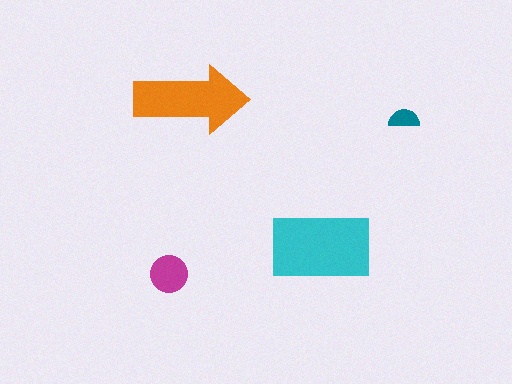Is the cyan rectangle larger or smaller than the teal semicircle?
Larger.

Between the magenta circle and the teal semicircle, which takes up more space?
The magenta circle.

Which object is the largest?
The cyan rectangle.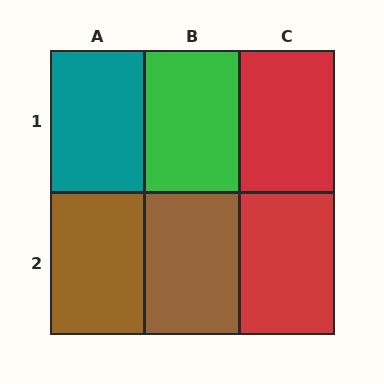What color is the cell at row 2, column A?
Brown.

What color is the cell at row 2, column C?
Red.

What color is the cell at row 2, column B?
Brown.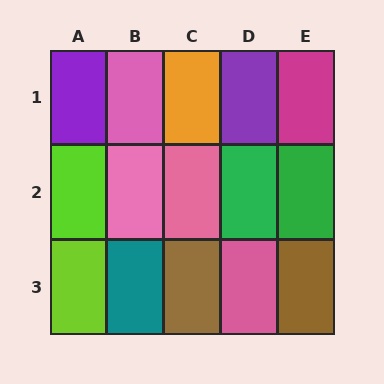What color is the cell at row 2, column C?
Pink.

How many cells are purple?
2 cells are purple.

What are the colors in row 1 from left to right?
Purple, pink, orange, purple, magenta.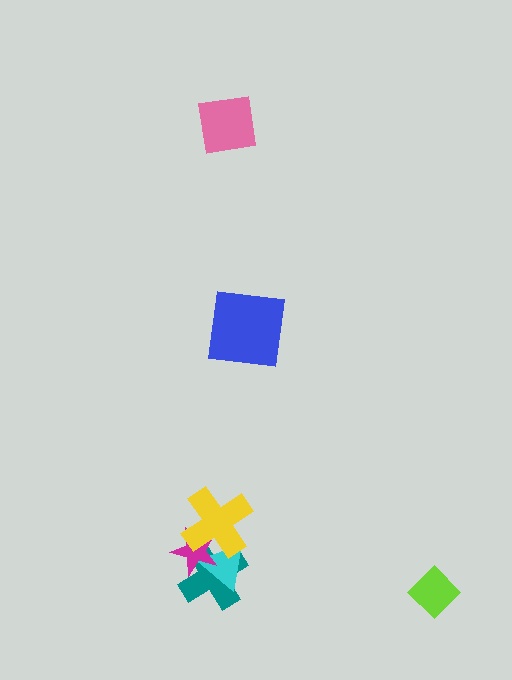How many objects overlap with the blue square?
0 objects overlap with the blue square.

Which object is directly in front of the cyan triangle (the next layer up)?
The magenta star is directly in front of the cyan triangle.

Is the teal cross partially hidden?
Yes, it is partially covered by another shape.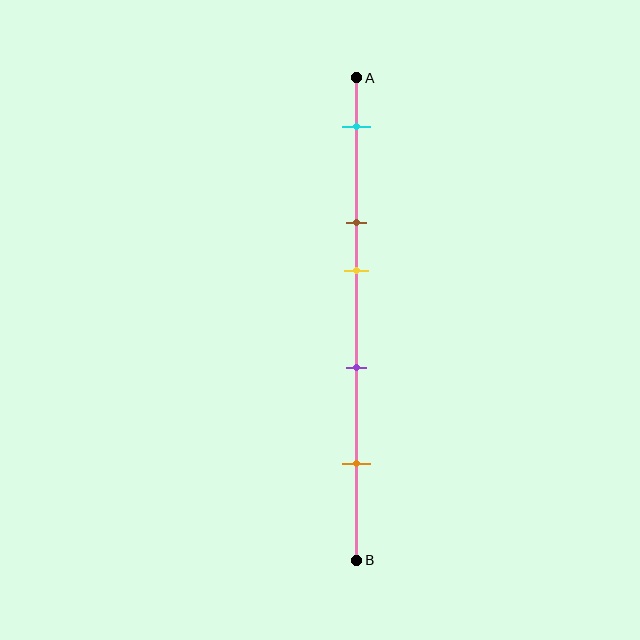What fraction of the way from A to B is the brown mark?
The brown mark is approximately 30% (0.3) of the way from A to B.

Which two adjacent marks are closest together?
The brown and yellow marks are the closest adjacent pair.